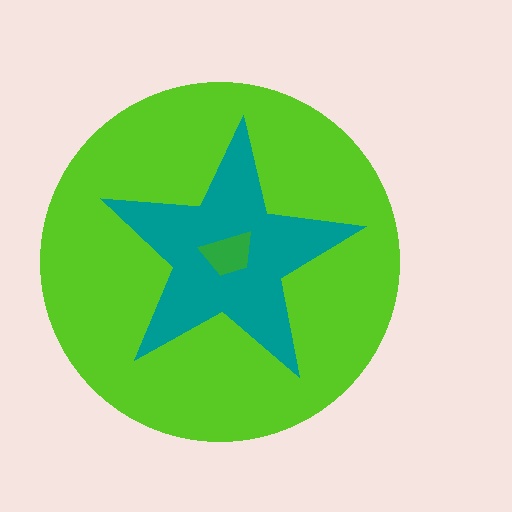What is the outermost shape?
The lime circle.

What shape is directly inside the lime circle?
The teal star.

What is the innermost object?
The green trapezoid.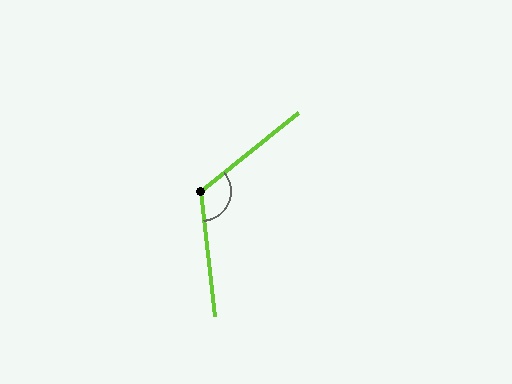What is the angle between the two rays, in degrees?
Approximately 123 degrees.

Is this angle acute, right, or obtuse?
It is obtuse.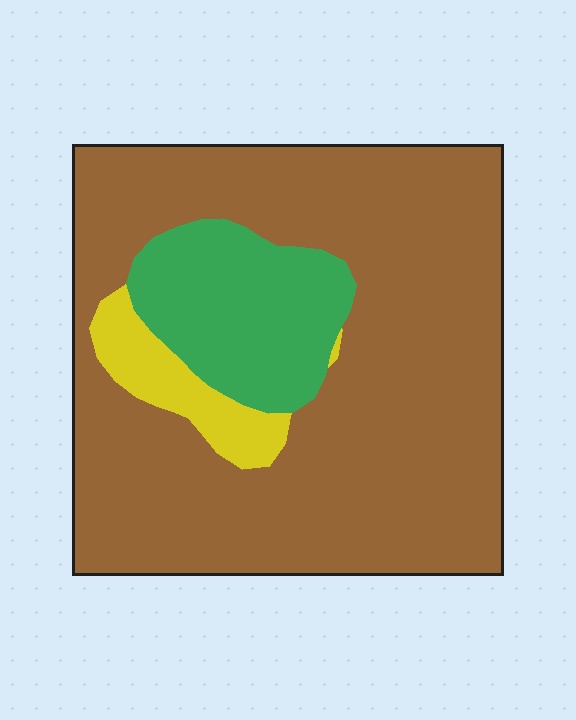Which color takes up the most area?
Brown, at roughly 75%.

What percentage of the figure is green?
Green takes up about one sixth (1/6) of the figure.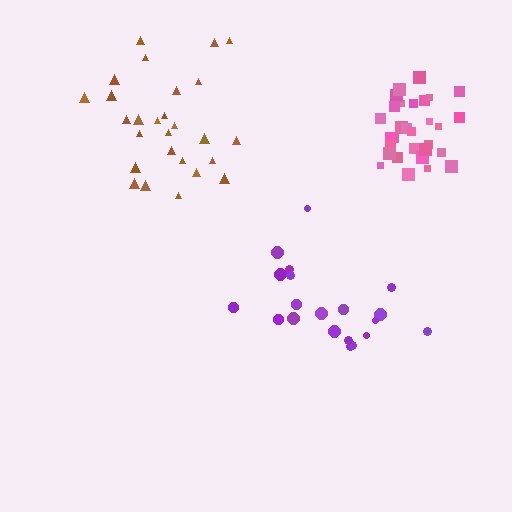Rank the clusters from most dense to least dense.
pink, brown, purple.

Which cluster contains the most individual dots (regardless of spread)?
Pink (31).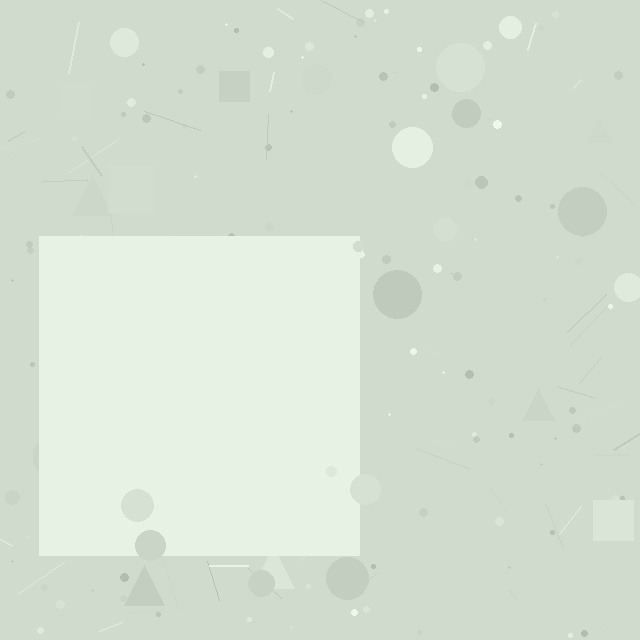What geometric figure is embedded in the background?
A square is embedded in the background.